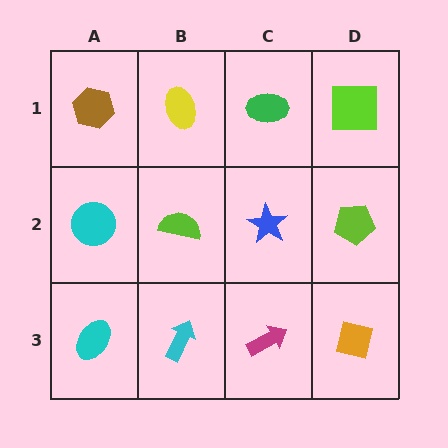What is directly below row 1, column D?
A lime pentagon.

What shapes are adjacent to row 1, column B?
A lime semicircle (row 2, column B), a brown hexagon (row 1, column A), a green ellipse (row 1, column C).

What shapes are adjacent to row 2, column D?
A lime square (row 1, column D), an orange square (row 3, column D), a blue star (row 2, column C).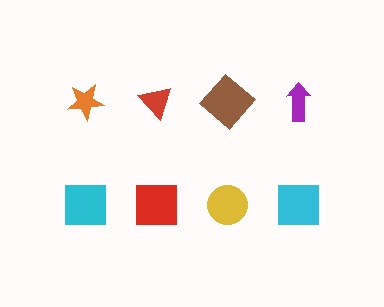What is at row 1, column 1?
An orange star.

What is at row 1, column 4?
A purple arrow.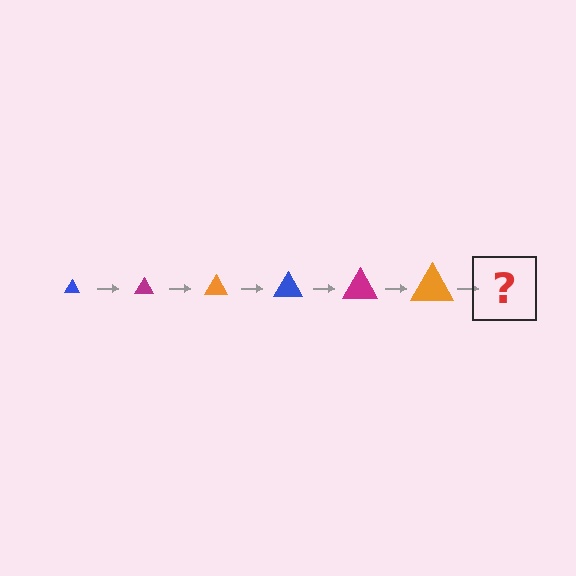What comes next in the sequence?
The next element should be a blue triangle, larger than the previous one.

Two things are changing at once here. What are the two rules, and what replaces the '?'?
The two rules are that the triangle grows larger each step and the color cycles through blue, magenta, and orange. The '?' should be a blue triangle, larger than the previous one.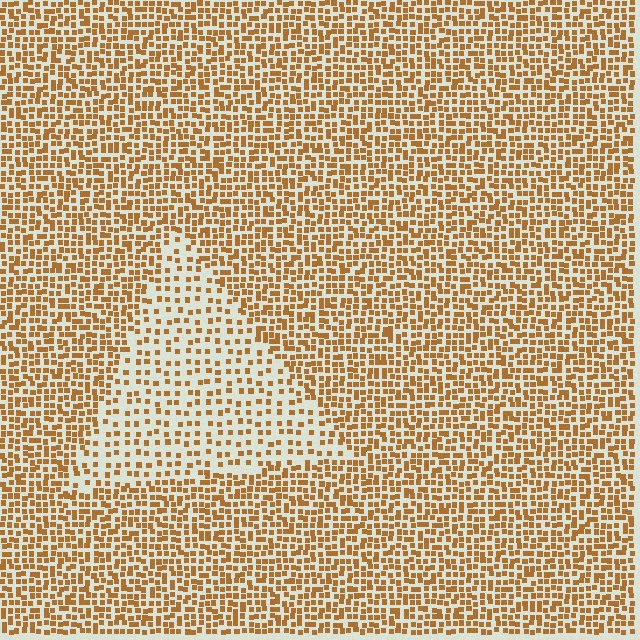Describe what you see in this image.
The image contains small brown elements arranged at two different densities. A triangle-shaped region is visible where the elements are less densely packed than the surrounding area.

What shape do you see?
I see a triangle.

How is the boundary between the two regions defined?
The boundary is defined by a change in element density (approximately 2.1x ratio). All elements are the same color, size, and shape.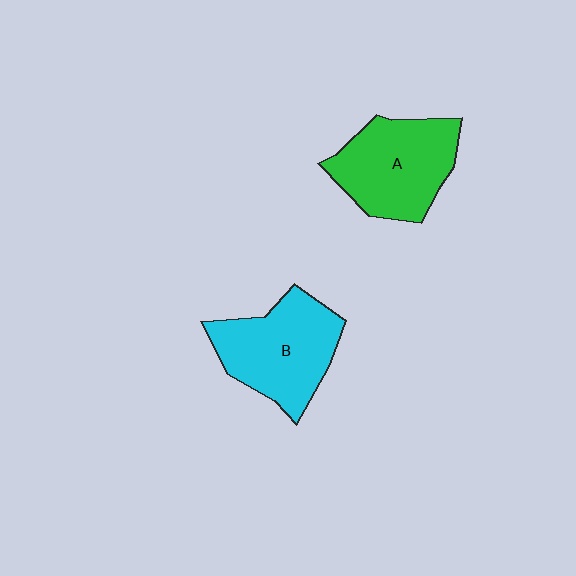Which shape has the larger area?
Shape B (cyan).